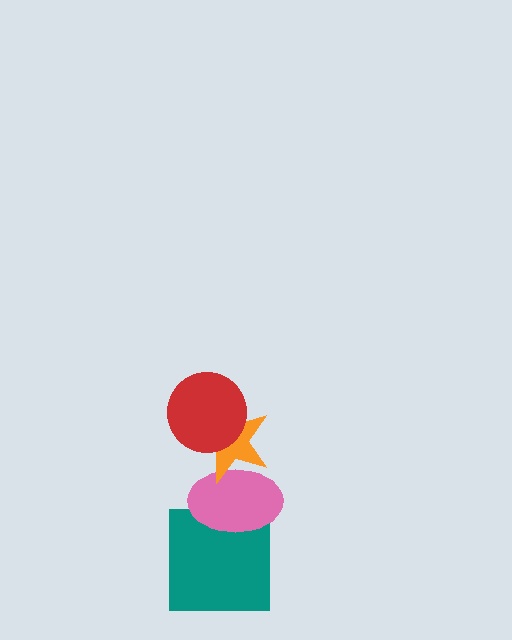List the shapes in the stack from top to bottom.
From top to bottom: the red circle, the orange star, the pink ellipse, the teal square.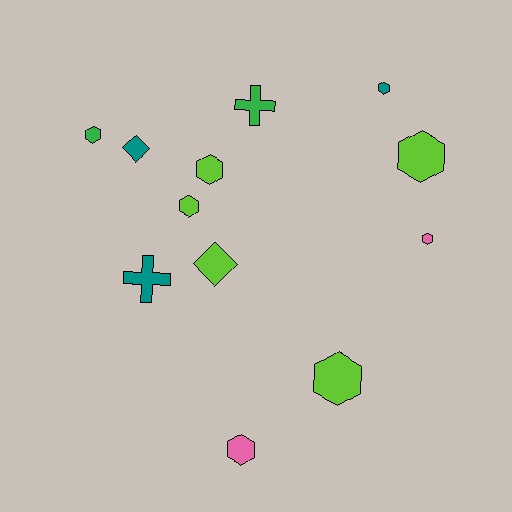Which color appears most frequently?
Lime, with 5 objects.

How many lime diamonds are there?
There is 1 lime diamond.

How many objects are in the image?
There are 12 objects.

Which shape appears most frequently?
Hexagon, with 8 objects.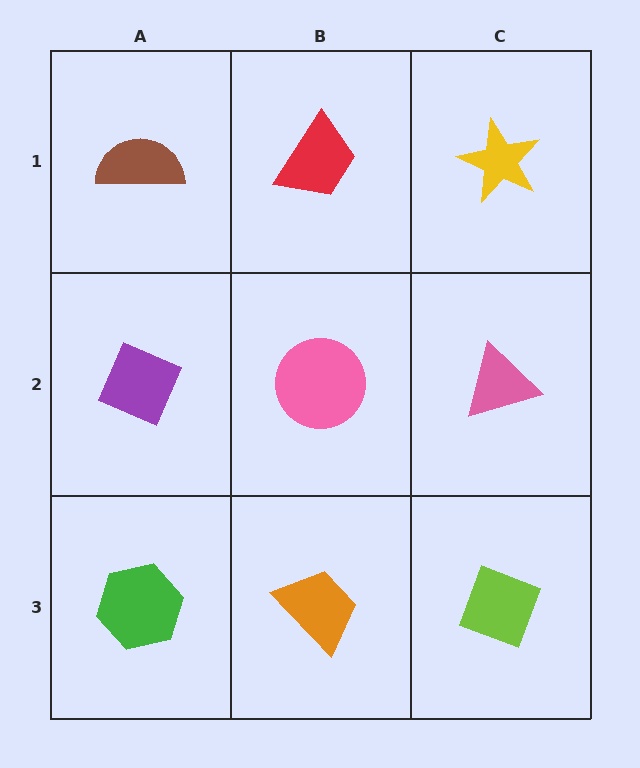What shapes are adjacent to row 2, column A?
A brown semicircle (row 1, column A), a green hexagon (row 3, column A), a pink circle (row 2, column B).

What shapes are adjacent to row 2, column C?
A yellow star (row 1, column C), a lime diamond (row 3, column C), a pink circle (row 2, column B).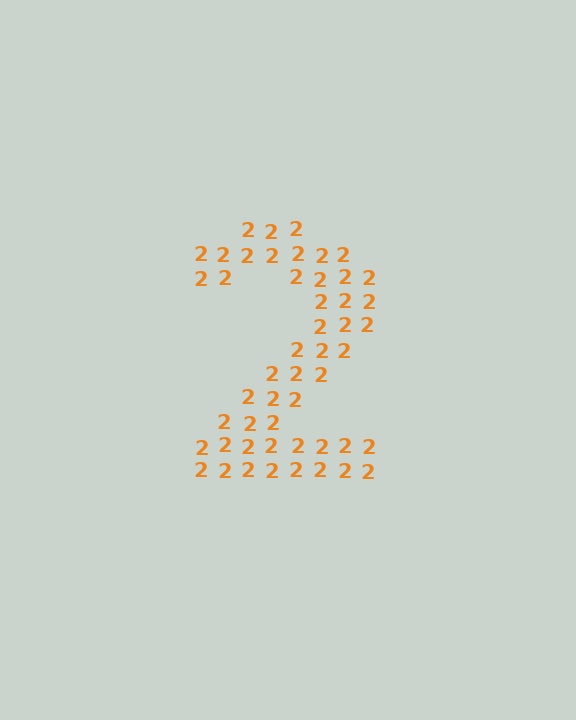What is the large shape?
The large shape is the digit 2.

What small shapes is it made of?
It is made of small digit 2's.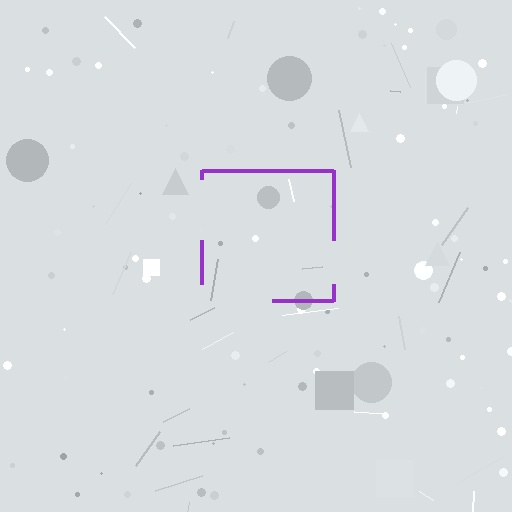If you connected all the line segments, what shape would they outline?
They would outline a square.